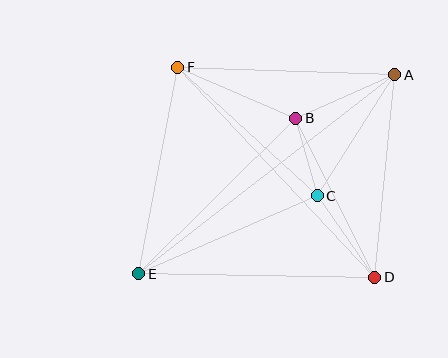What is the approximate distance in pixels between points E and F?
The distance between E and F is approximately 210 pixels.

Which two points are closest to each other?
Points B and C are closest to each other.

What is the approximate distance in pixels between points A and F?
The distance between A and F is approximately 217 pixels.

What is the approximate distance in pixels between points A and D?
The distance between A and D is approximately 203 pixels.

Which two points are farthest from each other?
Points A and E are farthest from each other.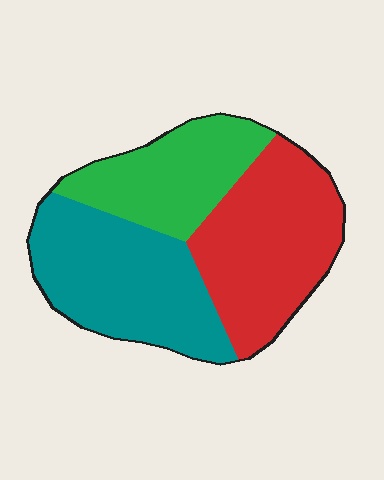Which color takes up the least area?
Green, at roughly 25%.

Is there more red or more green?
Red.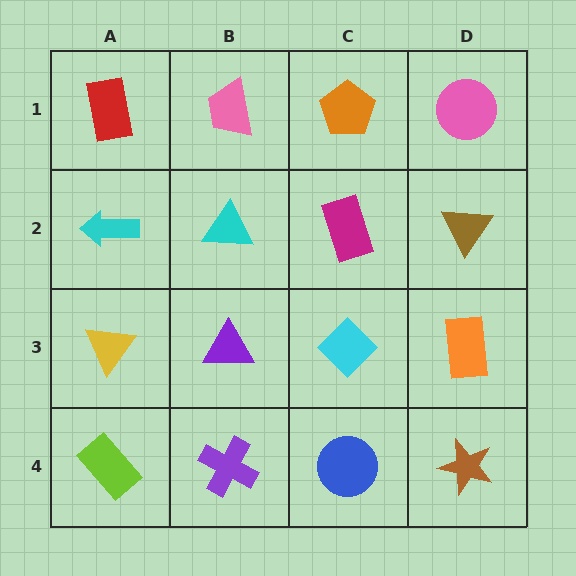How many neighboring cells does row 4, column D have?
2.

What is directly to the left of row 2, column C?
A cyan triangle.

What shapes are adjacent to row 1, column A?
A cyan arrow (row 2, column A), a pink trapezoid (row 1, column B).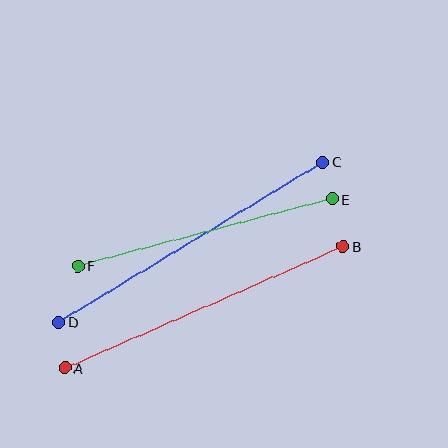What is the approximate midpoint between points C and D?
The midpoint is at approximately (190, 242) pixels.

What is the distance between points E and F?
The distance is approximately 262 pixels.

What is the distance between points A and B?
The distance is approximately 304 pixels.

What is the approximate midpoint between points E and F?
The midpoint is at approximately (205, 232) pixels.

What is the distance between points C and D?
The distance is approximately 308 pixels.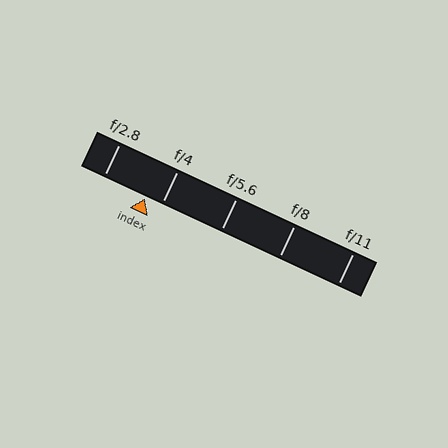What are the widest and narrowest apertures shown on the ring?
The widest aperture shown is f/2.8 and the narrowest is f/11.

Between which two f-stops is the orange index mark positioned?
The index mark is between f/2.8 and f/4.